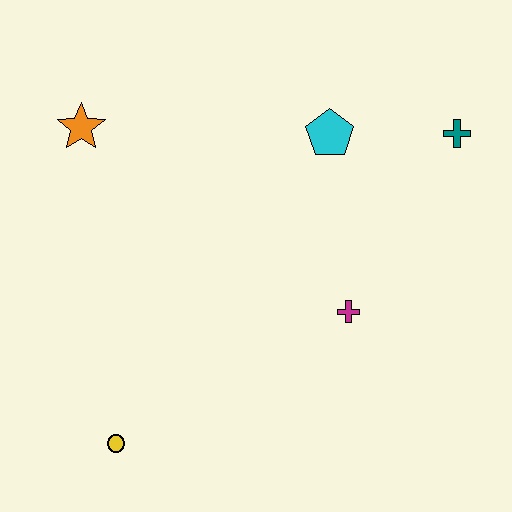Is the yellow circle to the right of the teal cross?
No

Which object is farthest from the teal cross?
The yellow circle is farthest from the teal cross.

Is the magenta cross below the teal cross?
Yes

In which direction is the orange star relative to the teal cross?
The orange star is to the left of the teal cross.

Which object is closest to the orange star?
The cyan pentagon is closest to the orange star.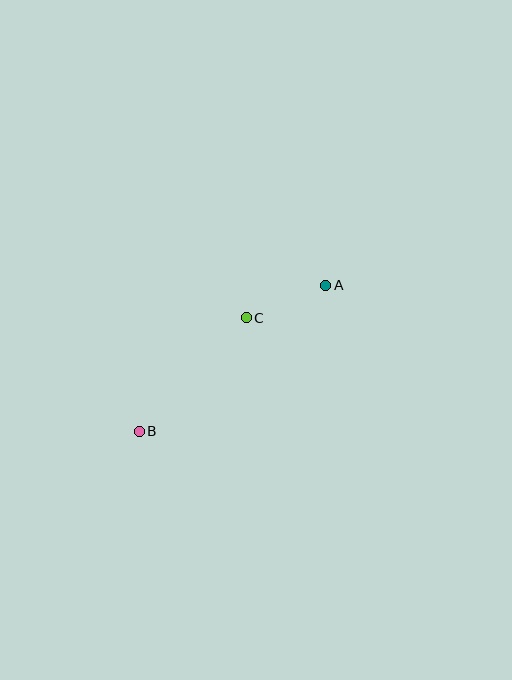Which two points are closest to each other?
Points A and C are closest to each other.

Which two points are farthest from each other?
Points A and B are farthest from each other.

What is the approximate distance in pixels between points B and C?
The distance between B and C is approximately 156 pixels.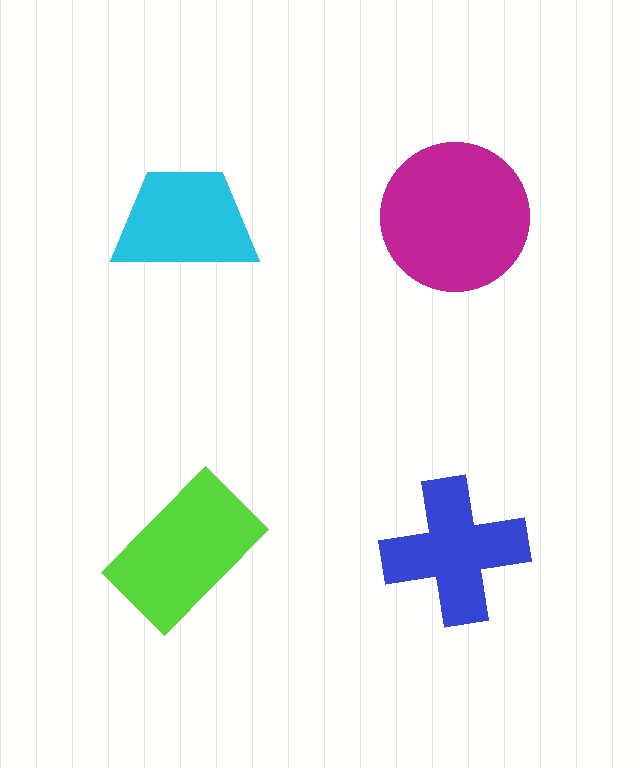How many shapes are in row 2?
2 shapes.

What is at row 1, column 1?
A cyan trapezoid.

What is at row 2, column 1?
A lime rectangle.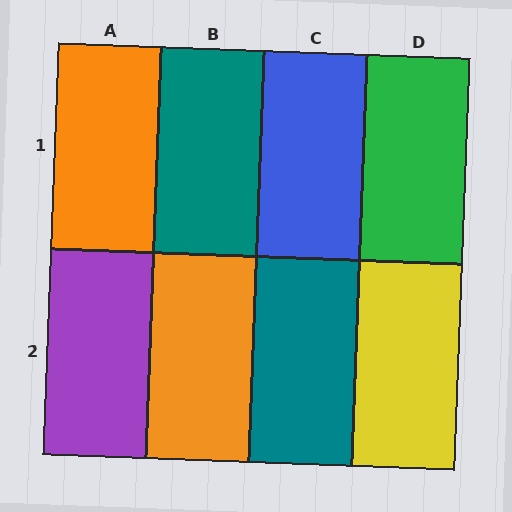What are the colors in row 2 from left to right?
Purple, orange, teal, yellow.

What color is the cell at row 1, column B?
Teal.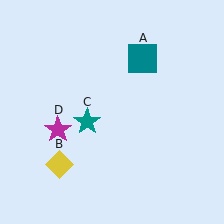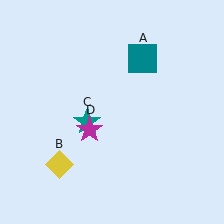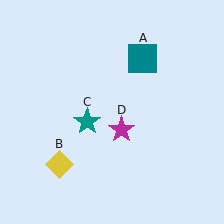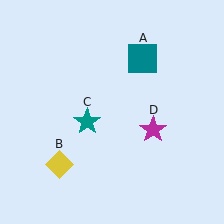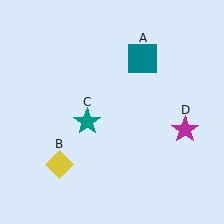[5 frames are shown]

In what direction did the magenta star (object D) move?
The magenta star (object D) moved right.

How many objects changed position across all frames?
1 object changed position: magenta star (object D).